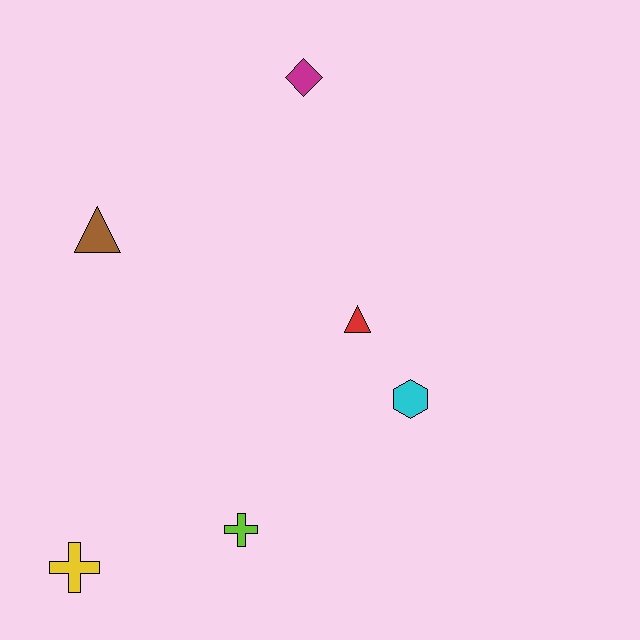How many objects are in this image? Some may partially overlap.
There are 6 objects.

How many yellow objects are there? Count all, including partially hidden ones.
There is 1 yellow object.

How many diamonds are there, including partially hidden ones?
There is 1 diamond.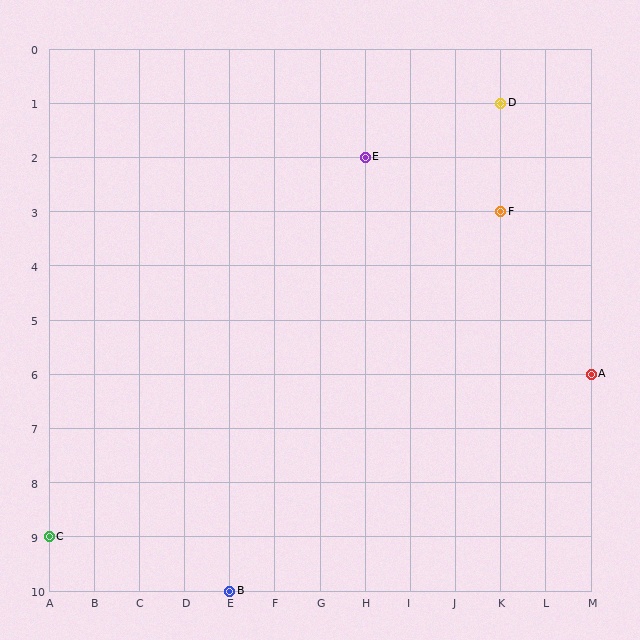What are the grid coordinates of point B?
Point B is at grid coordinates (E, 10).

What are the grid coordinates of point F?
Point F is at grid coordinates (K, 3).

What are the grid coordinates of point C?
Point C is at grid coordinates (A, 9).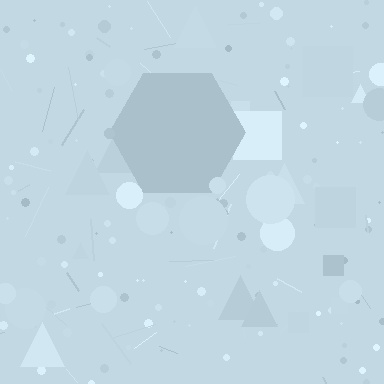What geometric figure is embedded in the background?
A hexagon is embedded in the background.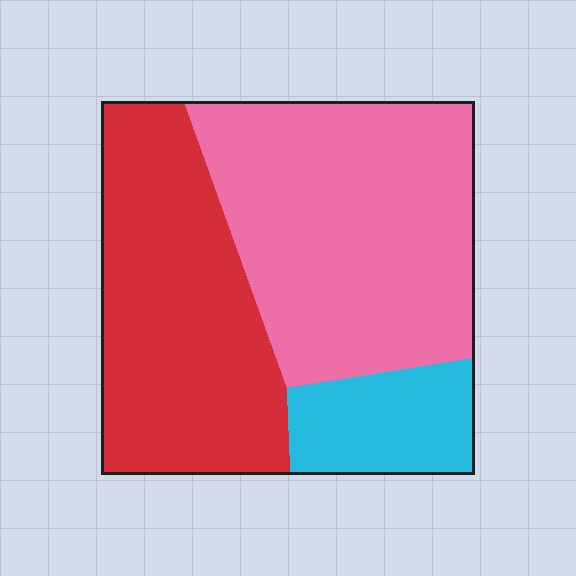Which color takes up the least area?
Cyan, at roughly 15%.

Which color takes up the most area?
Pink, at roughly 45%.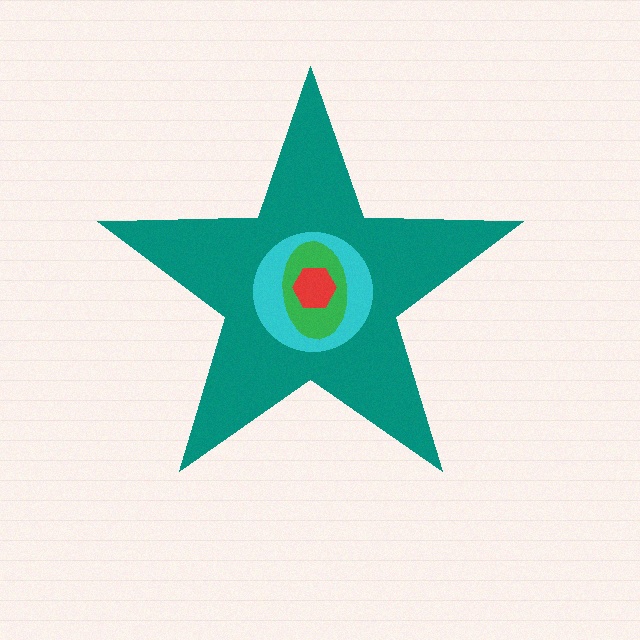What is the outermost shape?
The teal star.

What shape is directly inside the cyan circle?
The green ellipse.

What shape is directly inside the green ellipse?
The red hexagon.